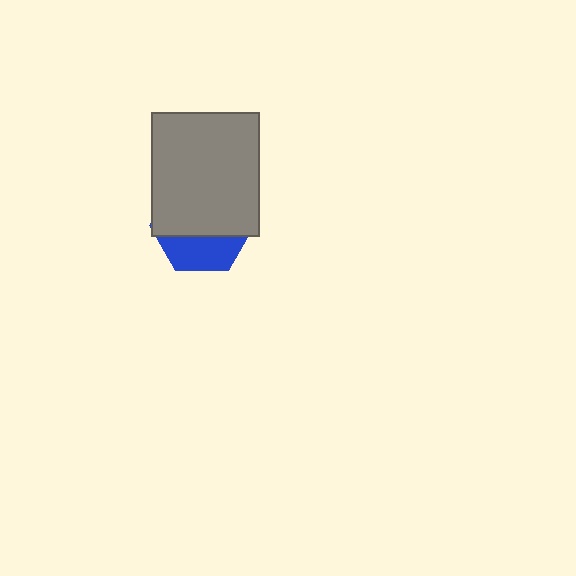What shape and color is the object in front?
The object in front is a gray rectangle.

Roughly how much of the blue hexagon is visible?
A small part of it is visible (roughly 34%).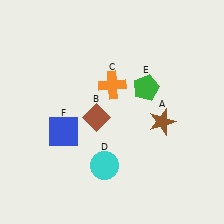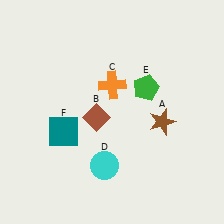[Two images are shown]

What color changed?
The square (F) changed from blue in Image 1 to teal in Image 2.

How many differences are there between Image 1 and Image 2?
There is 1 difference between the two images.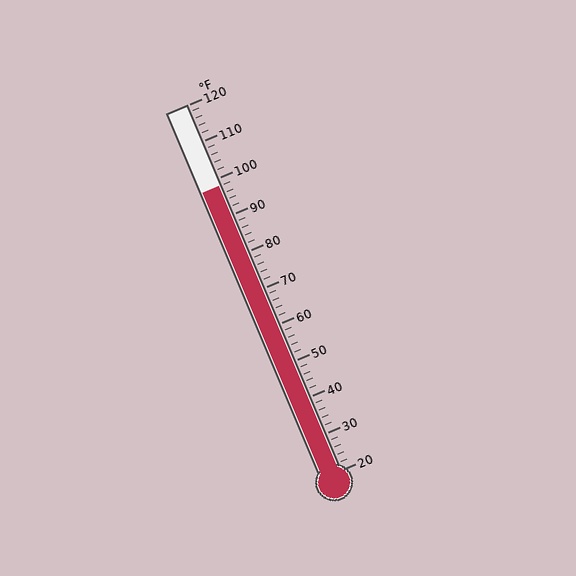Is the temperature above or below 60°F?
The temperature is above 60°F.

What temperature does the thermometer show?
The thermometer shows approximately 98°F.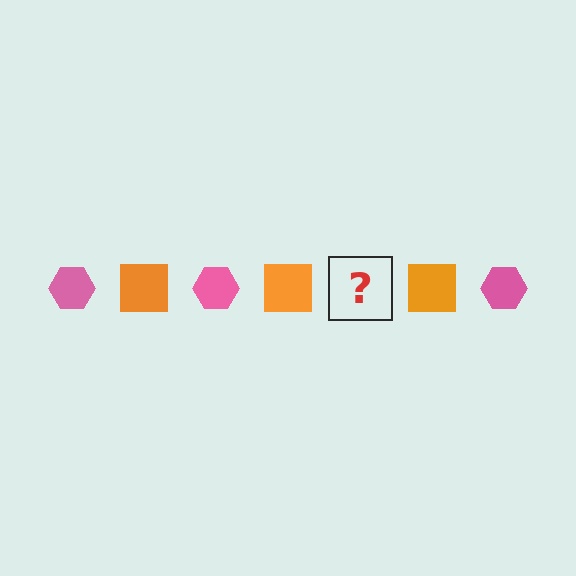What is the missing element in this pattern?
The missing element is a pink hexagon.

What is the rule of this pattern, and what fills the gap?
The rule is that the pattern alternates between pink hexagon and orange square. The gap should be filled with a pink hexagon.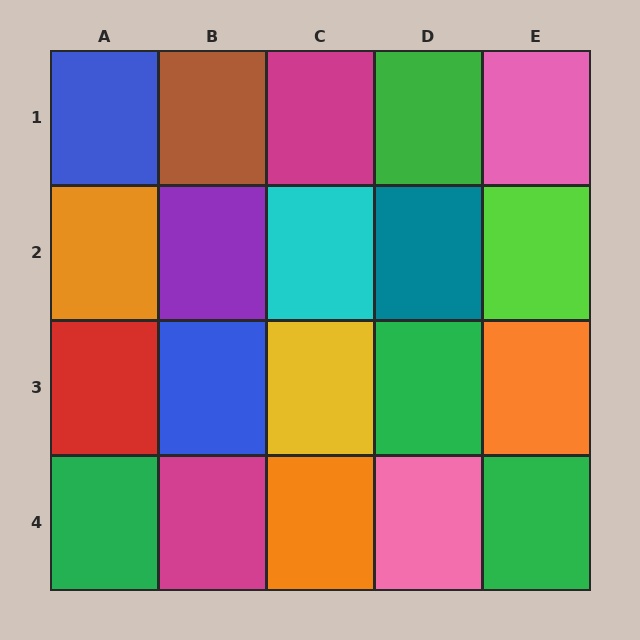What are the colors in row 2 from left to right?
Orange, purple, cyan, teal, lime.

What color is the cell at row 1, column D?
Green.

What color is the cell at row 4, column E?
Green.